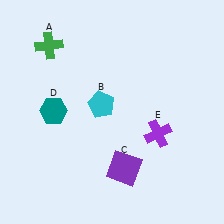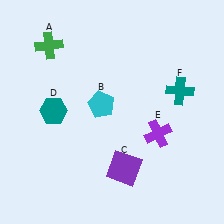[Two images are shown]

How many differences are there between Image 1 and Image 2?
There is 1 difference between the two images.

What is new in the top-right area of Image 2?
A teal cross (F) was added in the top-right area of Image 2.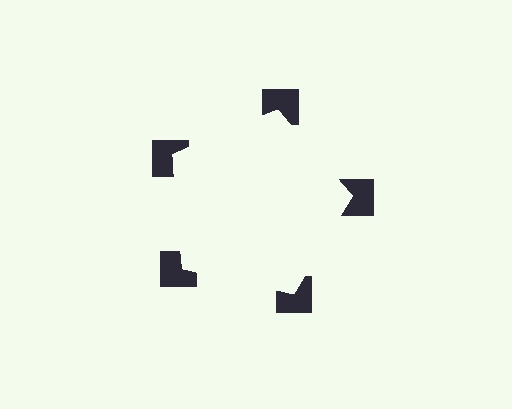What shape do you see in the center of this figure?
An illusory pentagon — its edges are inferred from the aligned wedge cuts in the notched squares, not physically drawn.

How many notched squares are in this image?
There are 5 — one at each vertex of the illusory pentagon.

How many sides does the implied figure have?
5 sides.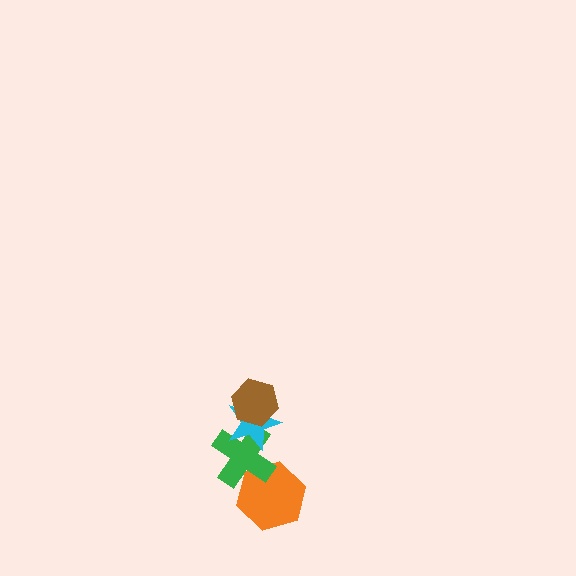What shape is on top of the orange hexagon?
The green cross is on top of the orange hexagon.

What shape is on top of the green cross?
The cyan star is on top of the green cross.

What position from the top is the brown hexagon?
The brown hexagon is 1st from the top.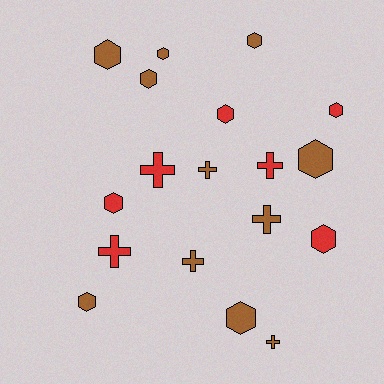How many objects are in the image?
There are 18 objects.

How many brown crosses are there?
There are 4 brown crosses.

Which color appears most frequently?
Brown, with 11 objects.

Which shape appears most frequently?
Hexagon, with 11 objects.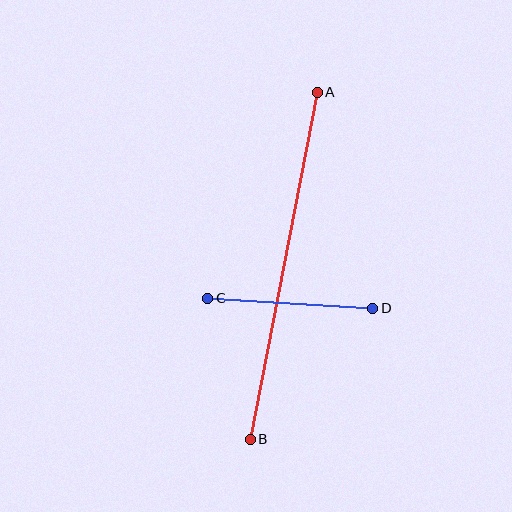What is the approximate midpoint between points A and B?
The midpoint is at approximately (284, 266) pixels.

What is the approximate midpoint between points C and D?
The midpoint is at approximately (290, 303) pixels.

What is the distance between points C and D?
The distance is approximately 165 pixels.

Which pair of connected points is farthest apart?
Points A and B are farthest apart.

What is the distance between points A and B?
The distance is approximately 353 pixels.